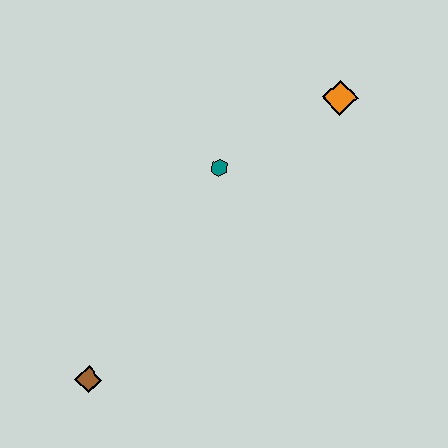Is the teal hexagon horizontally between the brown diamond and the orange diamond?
Yes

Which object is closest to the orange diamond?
The teal hexagon is closest to the orange diamond.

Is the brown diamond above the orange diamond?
No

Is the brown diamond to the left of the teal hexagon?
Yes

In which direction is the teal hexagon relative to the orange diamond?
The teal hexagon is to the left of the orange diamond.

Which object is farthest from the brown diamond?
The orange diamond is farthest from the brown diamond.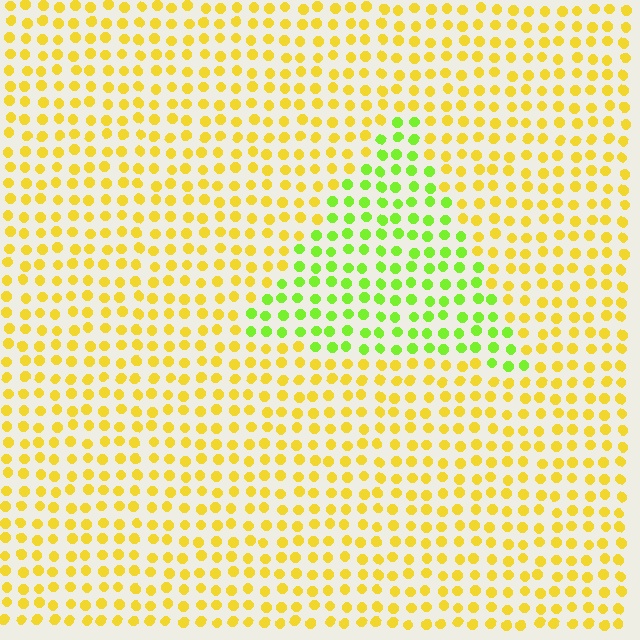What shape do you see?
I see a triangle.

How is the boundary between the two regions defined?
The boundary is defined purely by a slight shift in hue (about 45 degrees). Spacing, size, and orientation are identical on both sides.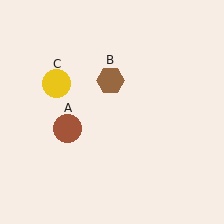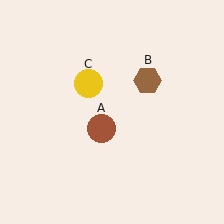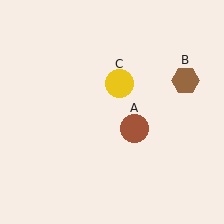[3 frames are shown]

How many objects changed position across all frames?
3 objects changed position: brown circle (object A), brown hexagon (object B), yellow circle (object C).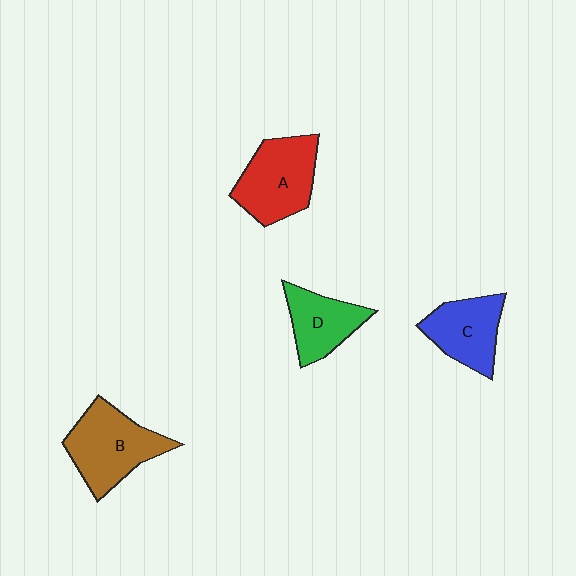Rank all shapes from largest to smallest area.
From largest to smallest: B (brown), A (red), C (blue), D (green).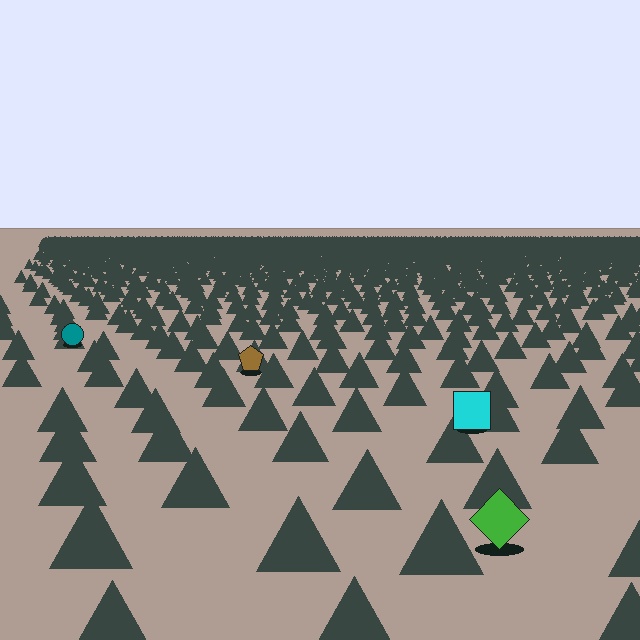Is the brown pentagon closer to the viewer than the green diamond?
No. The green diamond is closer — you can tell from the texture gradient: the ground texture is coarser near it.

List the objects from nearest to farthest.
From nearest to farthest: the green diamond, the cyan square, the brown pentagon, the teal circle.